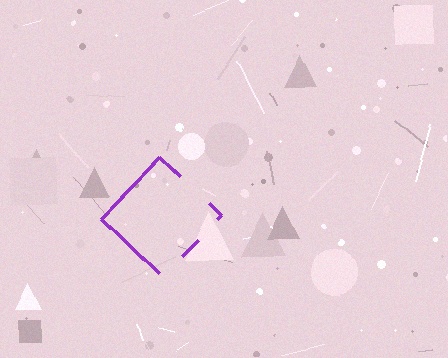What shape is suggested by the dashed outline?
The dashed outline suggests a diamond.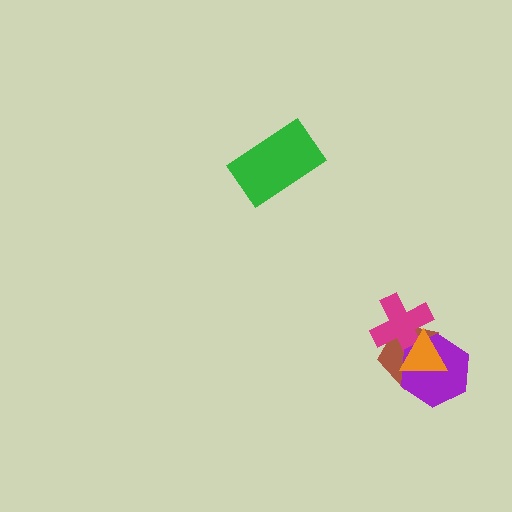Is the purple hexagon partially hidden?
Yes, it is partially covered by another shape.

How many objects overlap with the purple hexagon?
3 objects overlap with the purple hexagon.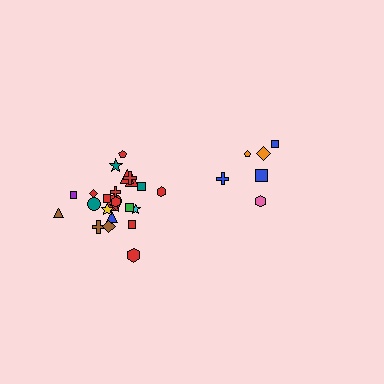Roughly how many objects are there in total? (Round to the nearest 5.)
Roughly 30 objects in total.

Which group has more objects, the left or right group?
The left group.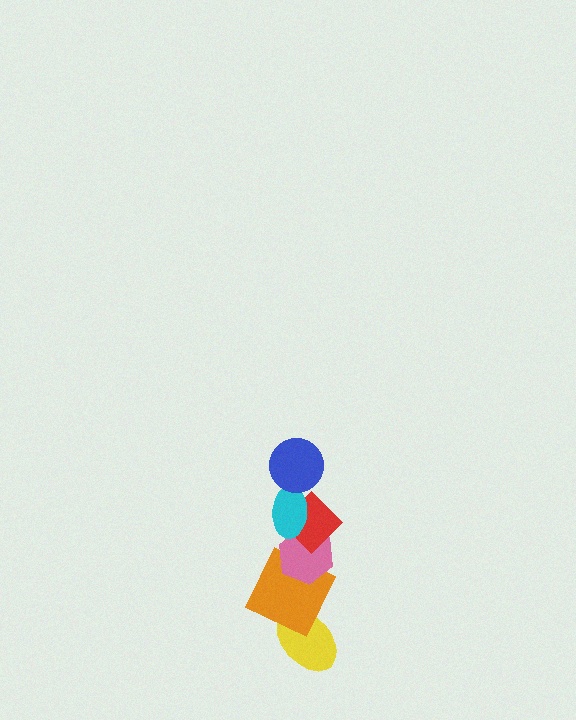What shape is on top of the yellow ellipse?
The orange square is on top of the yellow ellipse.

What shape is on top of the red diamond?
The cyan ellipse is on top of the red diamond.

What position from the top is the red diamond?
The red diamond is 3rd from the top.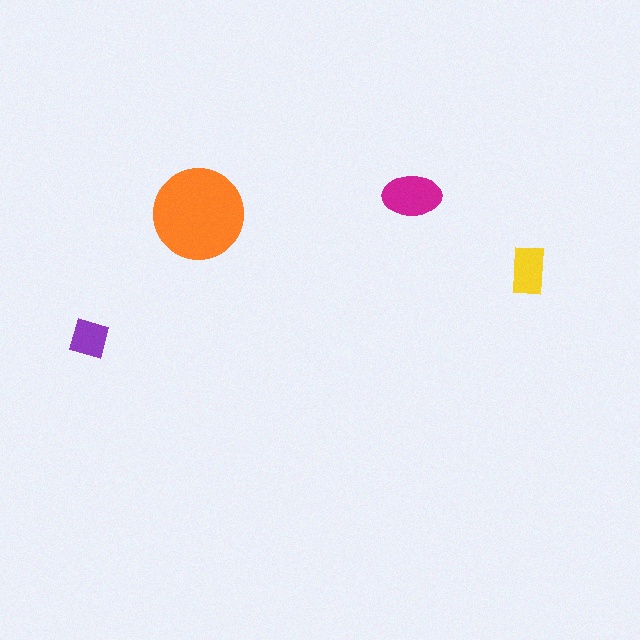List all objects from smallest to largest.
The purple diamond, the yellow rectangle, the magenta ellipse, the orange circle.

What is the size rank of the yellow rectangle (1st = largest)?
3rd.